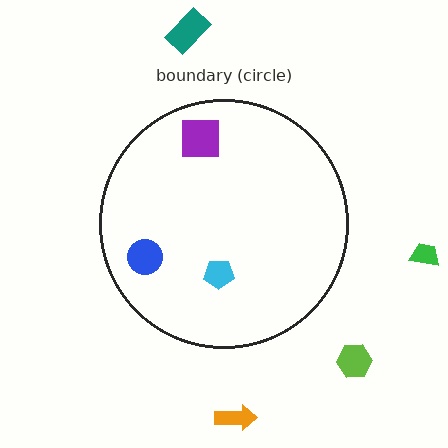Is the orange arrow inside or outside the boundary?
Outside.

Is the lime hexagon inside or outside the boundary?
Outside.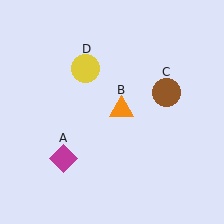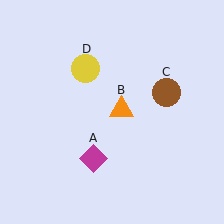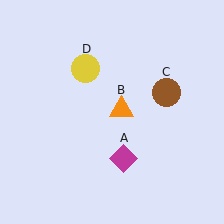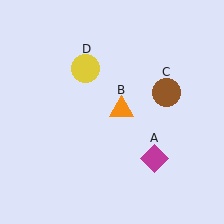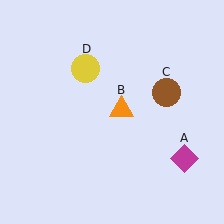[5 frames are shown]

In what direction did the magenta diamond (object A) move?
The magenta diamond (object A) moved right.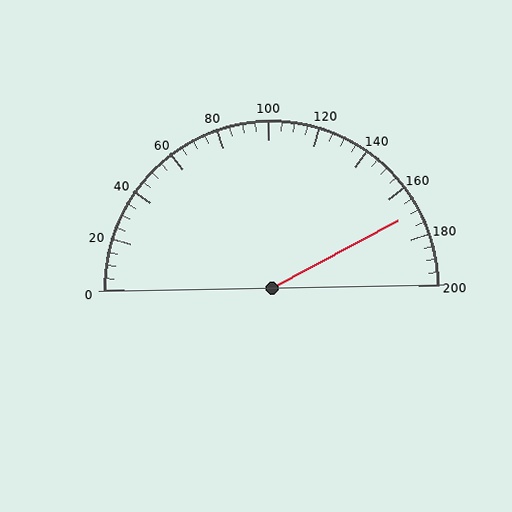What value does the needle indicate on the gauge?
The needle indicates approximately 170.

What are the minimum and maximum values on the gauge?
The gauge ranges from 0 to 200.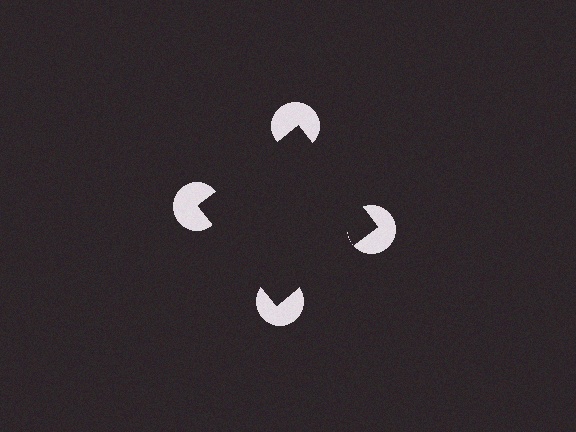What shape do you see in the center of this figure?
An illusory square — its edges are inferred from the aligned wedge cuts in the pac-man discs, not physically drawn.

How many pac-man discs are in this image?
There are 4 — one at each vertex of the illusory square.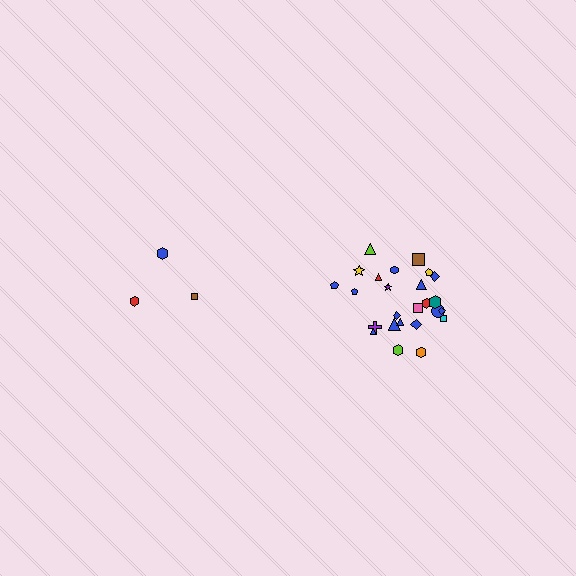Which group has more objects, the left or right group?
The right group.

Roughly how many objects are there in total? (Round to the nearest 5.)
Roughly 30 objects in total.